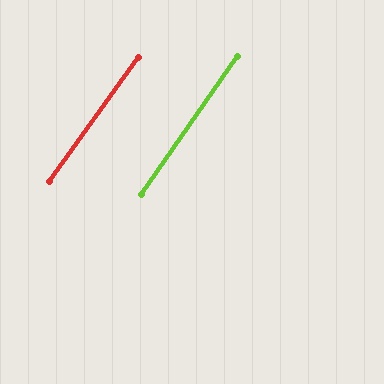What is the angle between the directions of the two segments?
Approximately 1 degree.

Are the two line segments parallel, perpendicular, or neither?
Parallel — their directions differ by only 0.8°.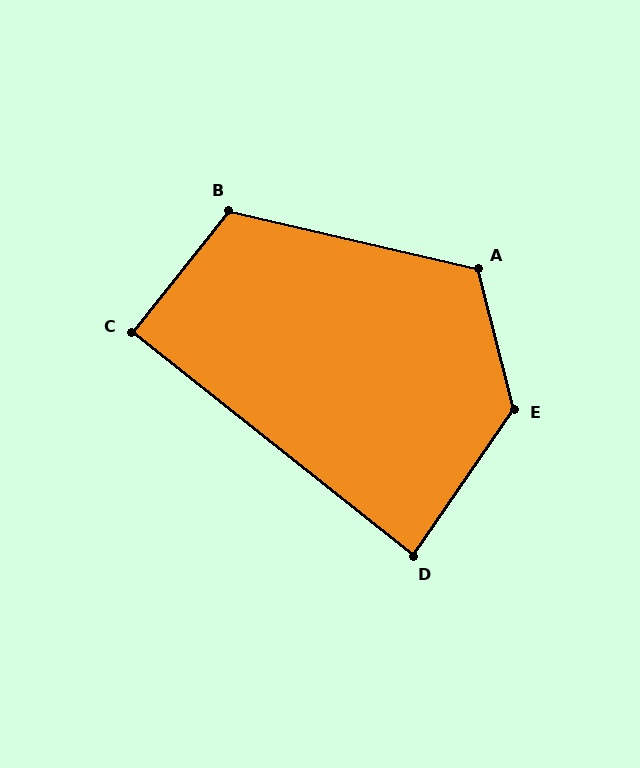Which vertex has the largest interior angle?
E, at approximately 131 degrees.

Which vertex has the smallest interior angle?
D, at approximately 86 degrees.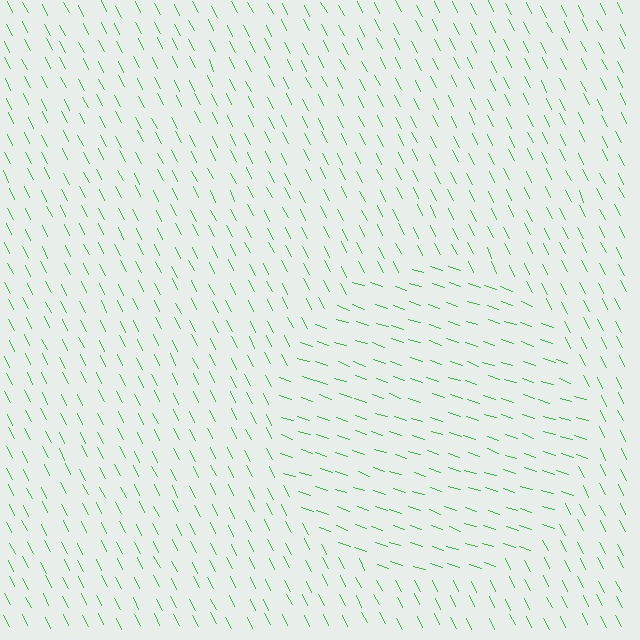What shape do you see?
I see a circle.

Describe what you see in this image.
The image is filled with small green line segments. A circle region in the image has lines oriented differently from the surrounding lines, creating a visible texture boundary.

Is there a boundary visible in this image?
Yes, there is a texture boundary formed by a change in line orientation.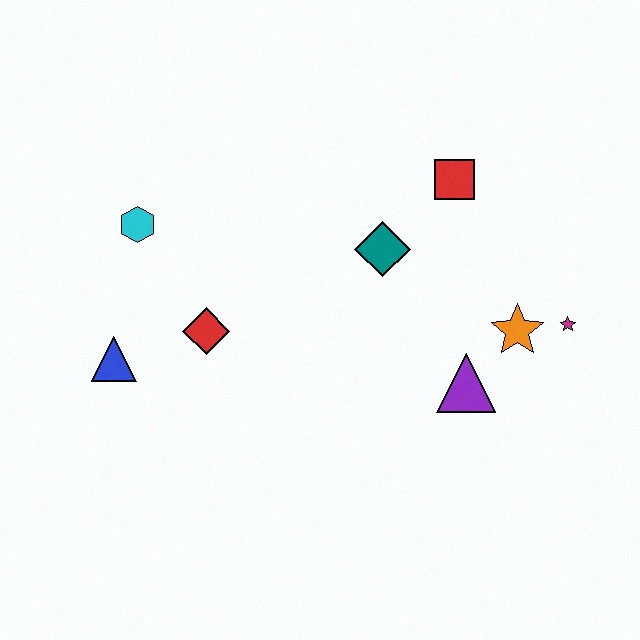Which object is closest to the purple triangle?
The orange star is closest to the purple triangle.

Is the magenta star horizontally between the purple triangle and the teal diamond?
No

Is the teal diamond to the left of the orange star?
Yes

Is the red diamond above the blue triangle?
Yes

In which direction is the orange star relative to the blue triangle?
The orange star is to the right of the blue triangle.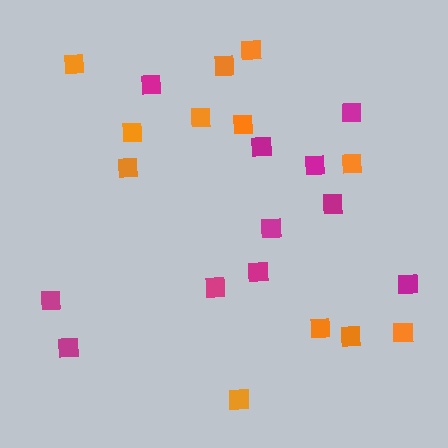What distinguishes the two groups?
There are 2 groups: one group of magenta squares (11) and one group of orange squares (12).